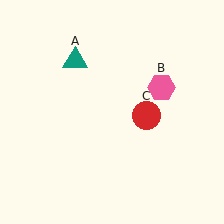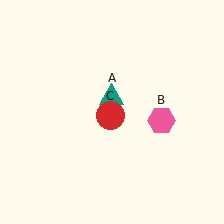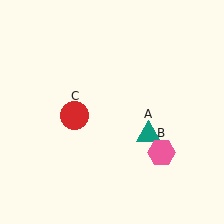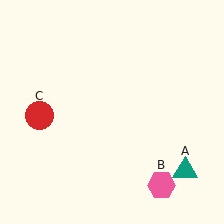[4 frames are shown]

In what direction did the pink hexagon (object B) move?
The pink hexagon (object B) moved down.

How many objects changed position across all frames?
3 objects changed position: teal triangle (object A), pink hexagon (object B), red circle (object C).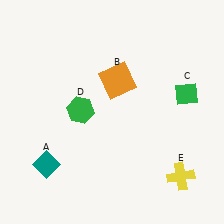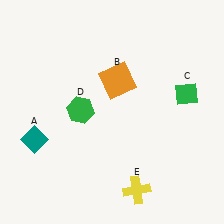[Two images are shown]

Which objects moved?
The objects that moved are: the teal diamond (A), the yellow cross (E).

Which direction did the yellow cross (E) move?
The yellow cross (E) moved left.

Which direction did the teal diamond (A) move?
The teal diamond (A) moved up.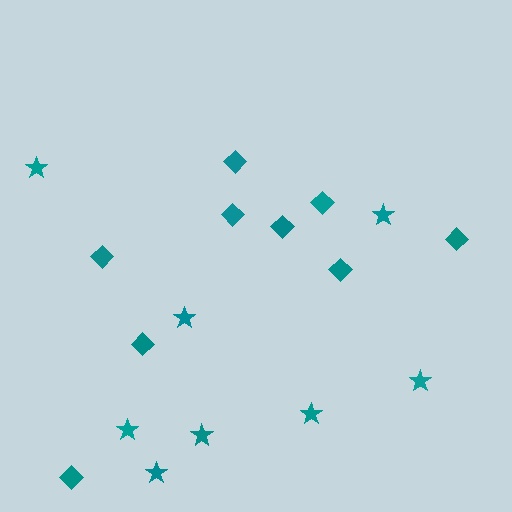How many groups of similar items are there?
There are 2 groups: one group of stars (8) and one group of diamonds (9).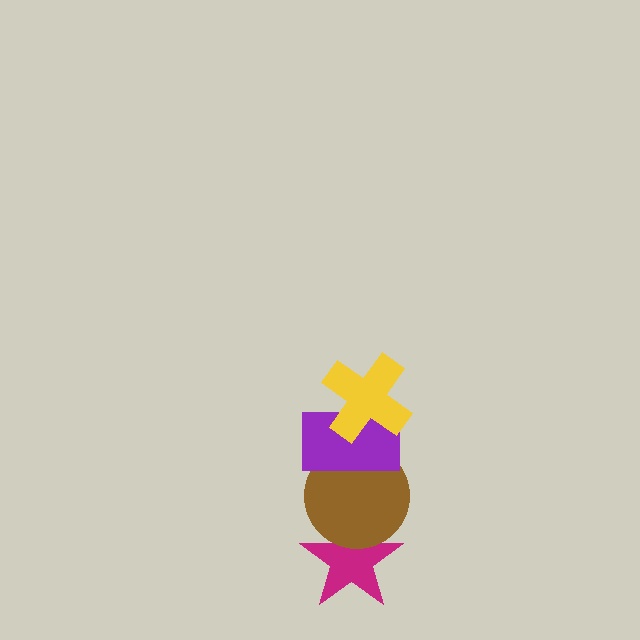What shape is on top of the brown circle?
The purple rectangle is on top of the brown circle.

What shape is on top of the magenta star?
The brown circle is on top of the magenta star.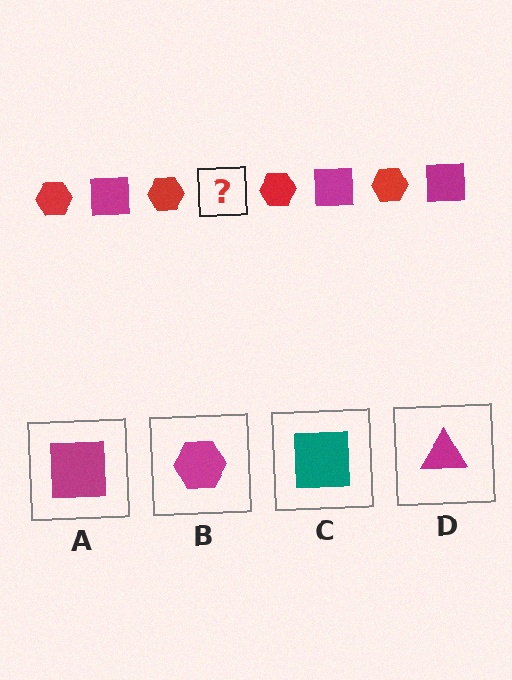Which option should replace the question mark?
Option A.